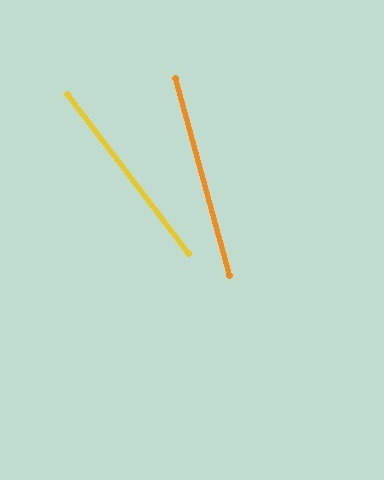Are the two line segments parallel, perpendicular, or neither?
Neither parallel nor perpendicular — they differ by about 22°.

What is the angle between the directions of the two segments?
Approximately 22 degrees.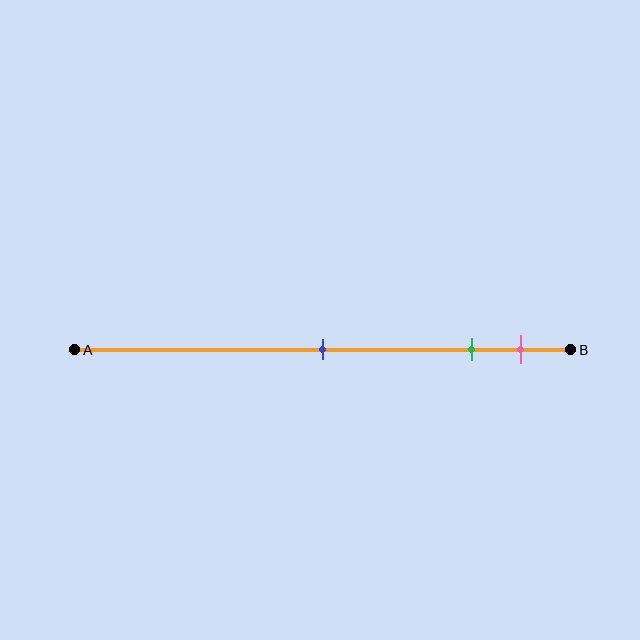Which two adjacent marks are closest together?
The green and pink marks are the closest adjacent pair.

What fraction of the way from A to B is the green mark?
The green mark is approximately 80% (0.8) of the way from A to B.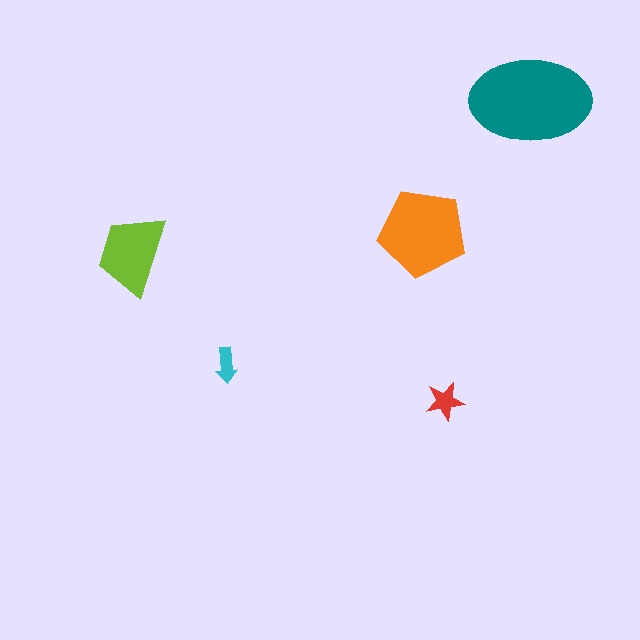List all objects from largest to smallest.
The teal ellipse, the orange pentagon, the lime trapezoid, the red star, the cyan arrow.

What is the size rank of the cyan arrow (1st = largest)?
5th.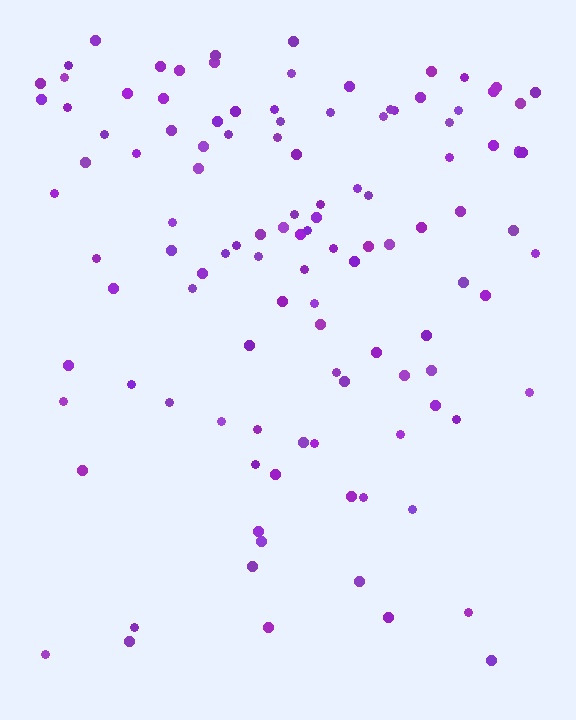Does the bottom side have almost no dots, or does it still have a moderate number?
Still a moderate number, just noticeably fewer than the top.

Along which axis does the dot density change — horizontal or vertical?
Vertical.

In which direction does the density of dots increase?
From bottom to top, with the top side densest.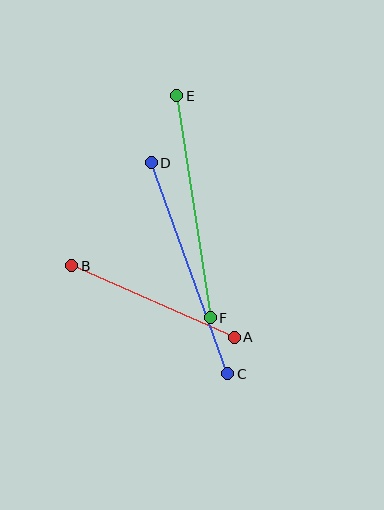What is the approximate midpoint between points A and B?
The midpoint is at approximately (153, 302) pixels.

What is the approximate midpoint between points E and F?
The midpoint is at approximately (194, 207) pixels.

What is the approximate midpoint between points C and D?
The midpoint is at approximately (189, 268) pixels.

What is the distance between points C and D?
The distance is approximately 225 pixels.